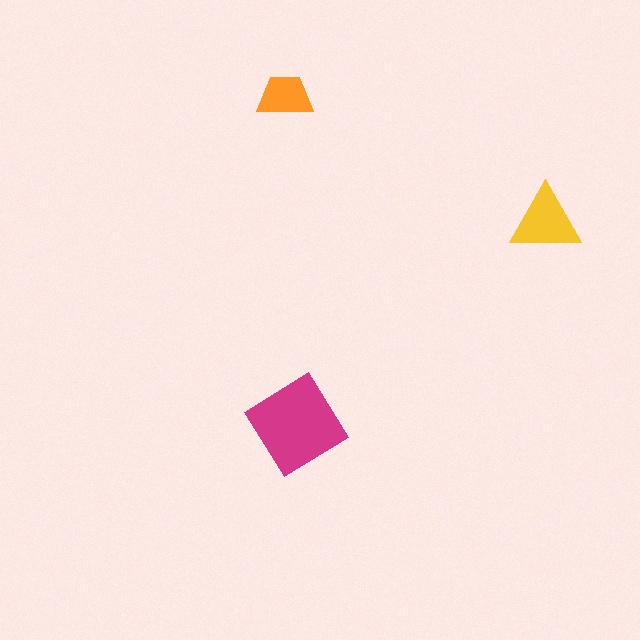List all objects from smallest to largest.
The orange trapezoid, the yellow triangle, the magenta diamond.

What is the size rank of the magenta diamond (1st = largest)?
1st.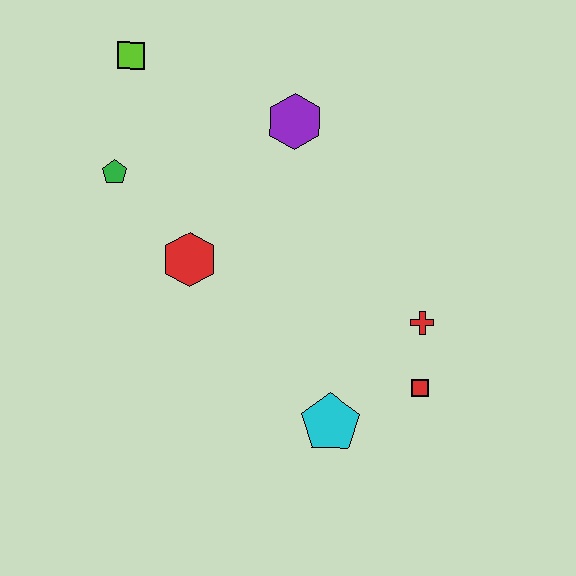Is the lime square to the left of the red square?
Yes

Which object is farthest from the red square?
The lime square is farthest from the red square.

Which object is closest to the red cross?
The red square is closest to the red cross.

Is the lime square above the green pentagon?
Yes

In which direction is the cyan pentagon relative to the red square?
The cyan pentagon is to the left of the red square.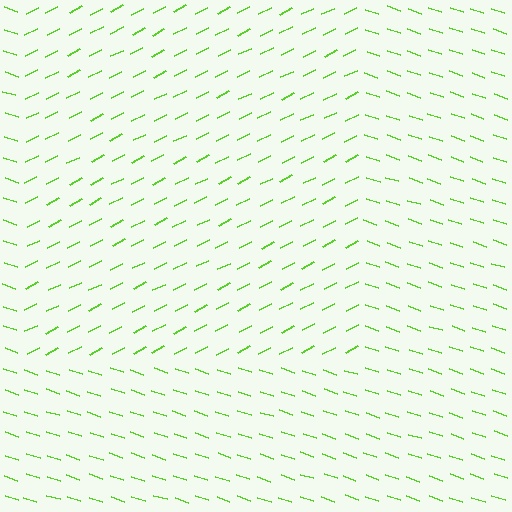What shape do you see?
I see a rectangle.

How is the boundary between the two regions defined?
The boundary is defined purely by a change in line orientation (approximately 45 degrees difference). All lines are the same color and thickness.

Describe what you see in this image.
The image is filled with small lime line segments. A rectangle region in the image has lines oriented differently from the surrounding lines, creating a visible texture boundary.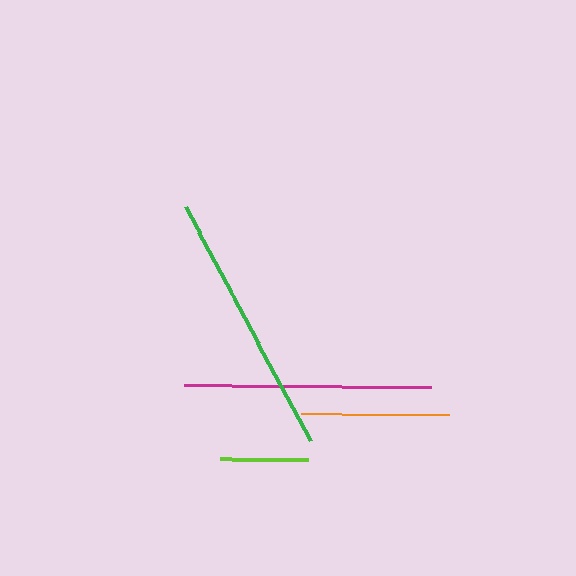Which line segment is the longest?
The green line is the longest at approximately 265 pixels.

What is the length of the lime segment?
The lime segment is approximately 88 pixels long.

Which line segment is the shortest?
The lime line is the shortest at approximately 88 pixels.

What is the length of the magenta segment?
The magenta segment is approximately 247 pixels long.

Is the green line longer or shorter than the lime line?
The green line is longer than the lime line.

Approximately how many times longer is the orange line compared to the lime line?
The orange line is approximately 1.7 times the length of the lime line.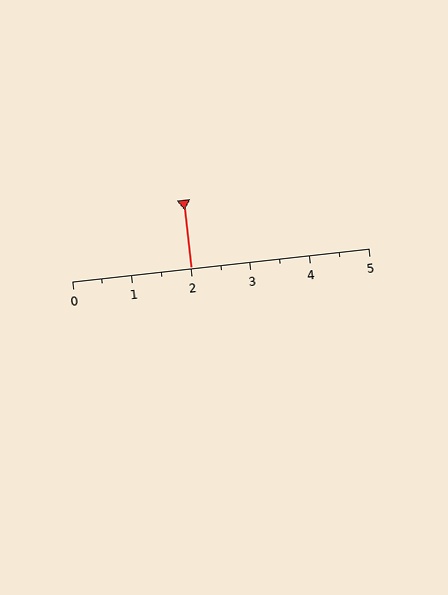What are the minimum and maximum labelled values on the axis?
The axis runs from 0 to 5.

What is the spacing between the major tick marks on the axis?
The major ticks are spaced 1 apart.